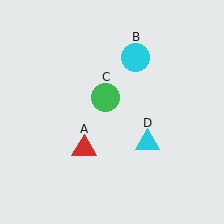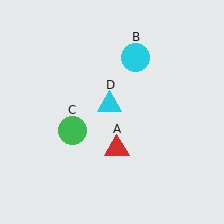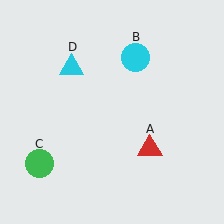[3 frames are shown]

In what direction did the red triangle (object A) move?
The red triangle (object A) moved right.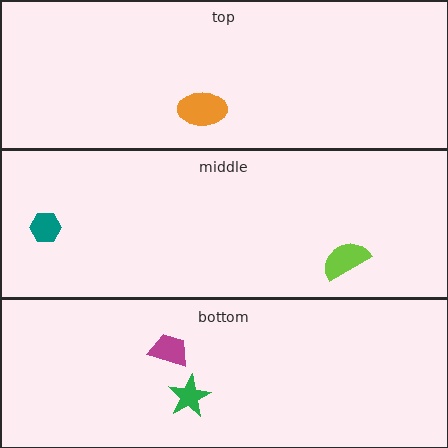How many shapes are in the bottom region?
2.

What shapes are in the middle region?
The lime semicircle, the teal hexagon.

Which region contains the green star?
The bottom region.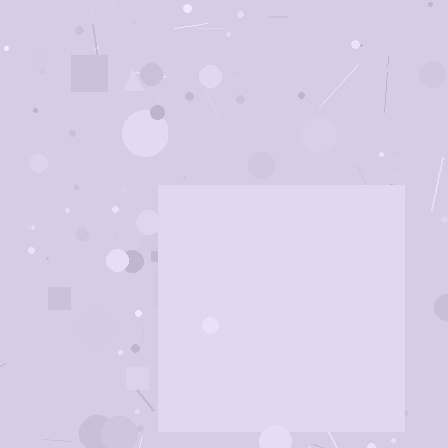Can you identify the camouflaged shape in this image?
The camouflaged shape is a square.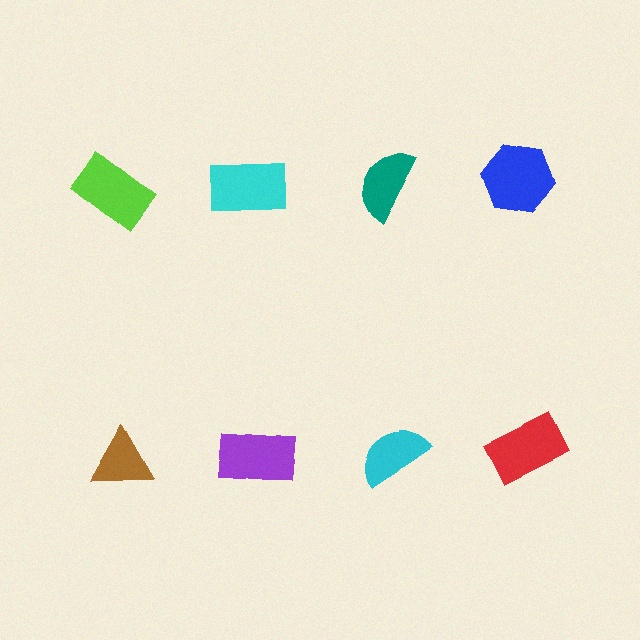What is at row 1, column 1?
A lime rectangle.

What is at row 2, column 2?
A purple rectangle.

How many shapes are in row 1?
4 shapes.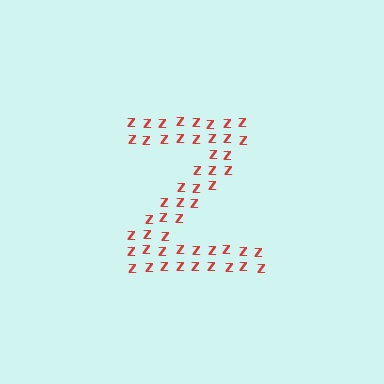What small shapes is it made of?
It is made of small letter Z's.